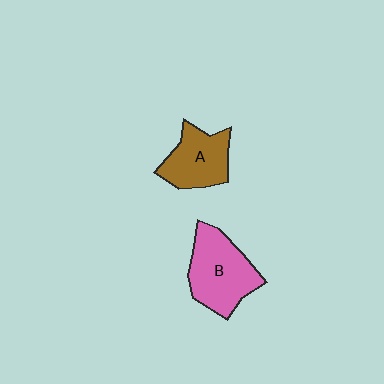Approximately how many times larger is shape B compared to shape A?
Approximately 1.3 times.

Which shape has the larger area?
Shape B (pink).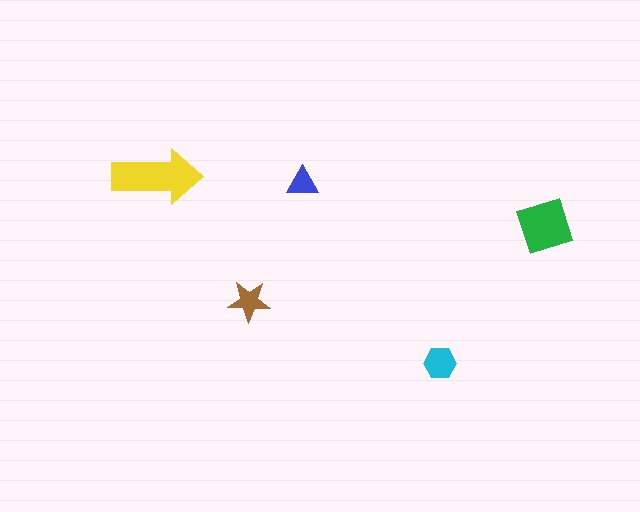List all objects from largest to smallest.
The yellow arrow, the green square, the cyan hexagon, the brown star, the blue triangle.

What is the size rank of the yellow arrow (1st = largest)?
1st.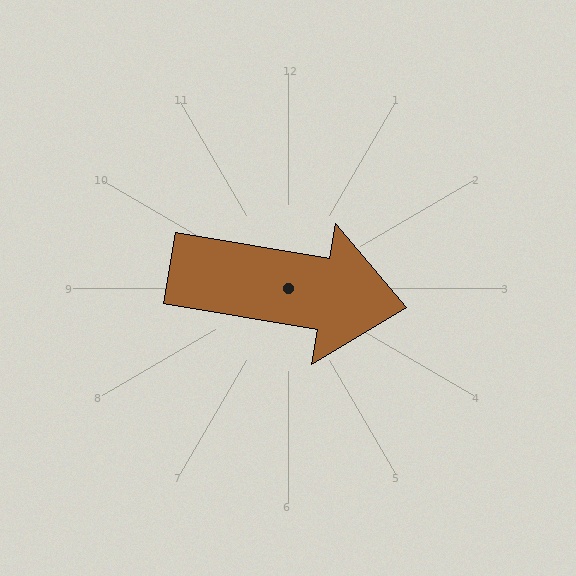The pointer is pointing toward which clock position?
Roughly 3 o'clock.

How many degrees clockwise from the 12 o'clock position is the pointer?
Approximately 100 degrees.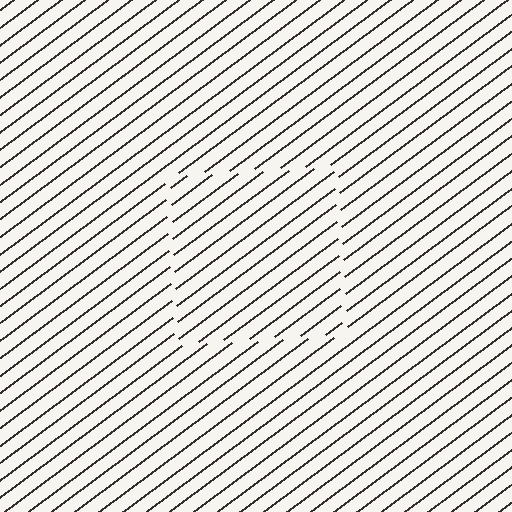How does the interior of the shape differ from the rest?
The interior of the shape contains the same grating, shifted by half a period — the contour is defined by the phase discontinuity where line-ends from the inner and outer gratings abut.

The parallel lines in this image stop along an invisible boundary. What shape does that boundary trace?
An illusory square. The interior of the shape contains the same grating, shifted by half a period — the contour is defined by the phase discontinuity where line-ends from the inner and outer gratings abut.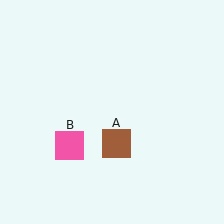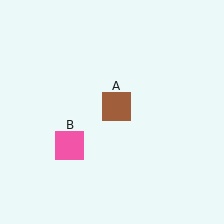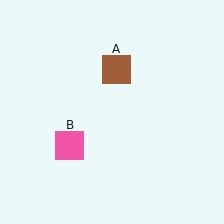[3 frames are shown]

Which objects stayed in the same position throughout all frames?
Pink square (object B) remained stationary.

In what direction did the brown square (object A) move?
The brown square (object A) moved up.